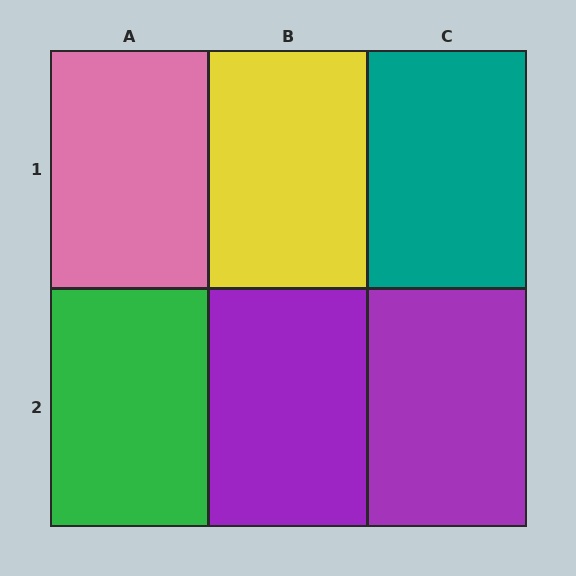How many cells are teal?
1 cell is teal.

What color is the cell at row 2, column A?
Green.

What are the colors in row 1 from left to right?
Pink, yellow, teal.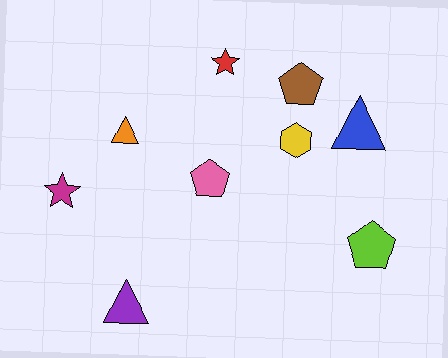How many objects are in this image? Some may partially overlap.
There are 9 objects.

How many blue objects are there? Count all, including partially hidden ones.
There is 1 blue object.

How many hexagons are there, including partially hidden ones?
There is 1 hexagon.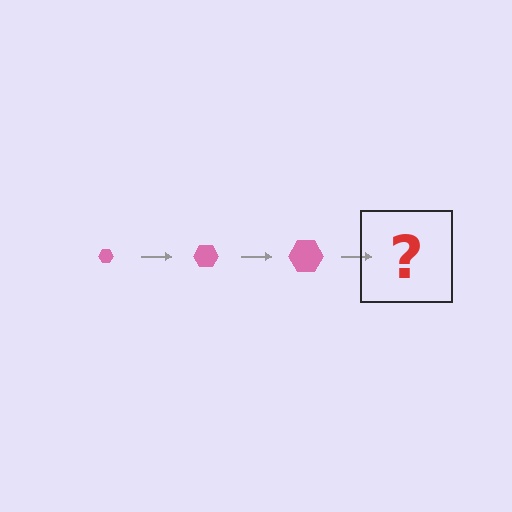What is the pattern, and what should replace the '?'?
The pattern is that the hexagon gets progressively larger each step. The '?' should be a pink hexagon, larger than the previous one.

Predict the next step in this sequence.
The next step is a pink hexagon, larger than the previous one.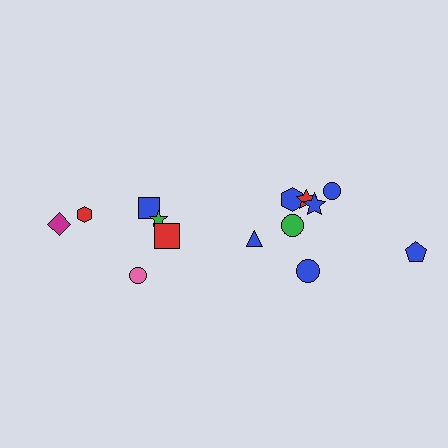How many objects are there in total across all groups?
There are 14 objects.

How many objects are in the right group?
There are 8 objects.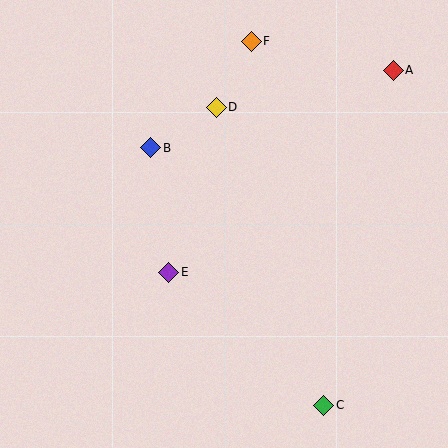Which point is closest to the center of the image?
Point E at (169, 272) is closest to the center.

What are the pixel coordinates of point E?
Point E is at (169, 272).